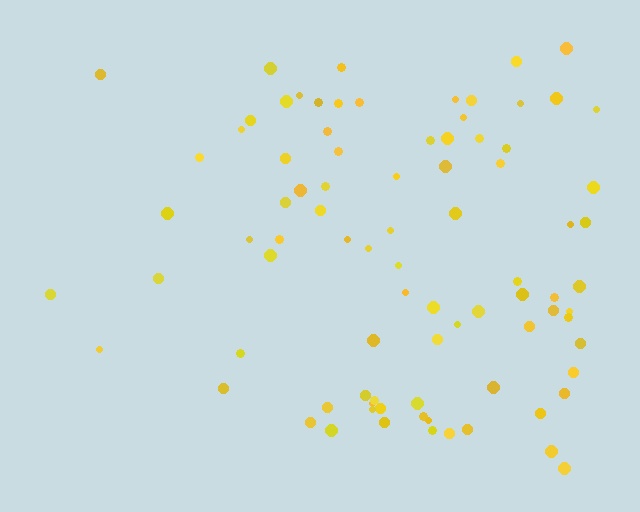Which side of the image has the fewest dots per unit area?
The left.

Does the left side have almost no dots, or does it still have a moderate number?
Still a moderate number, just noticeably fewer than the right.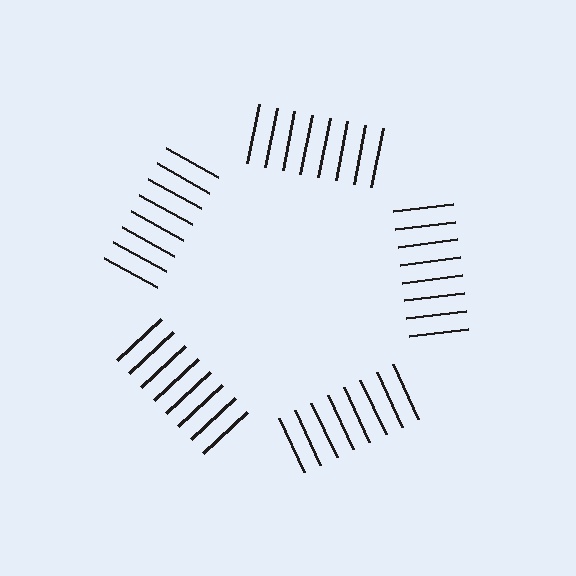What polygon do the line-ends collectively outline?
An illusory pentagon — the line segments terminate on its edges but no continuous stroke is drawn.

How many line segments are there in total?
40 — 8 along each of the 5 edges.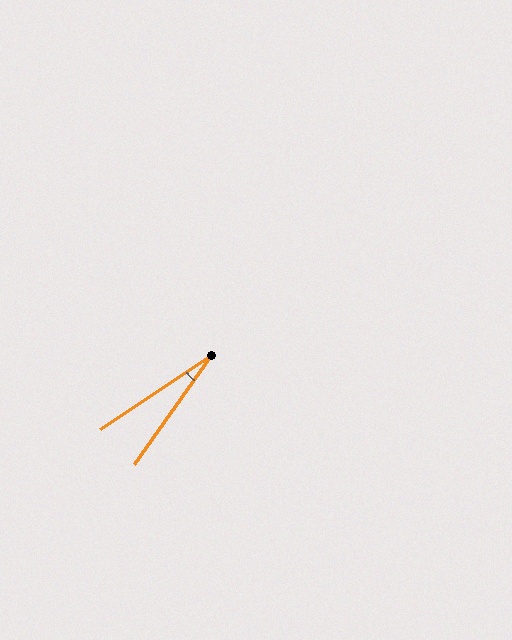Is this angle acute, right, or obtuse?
It is acute.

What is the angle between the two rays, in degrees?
Approximately 21 degrees.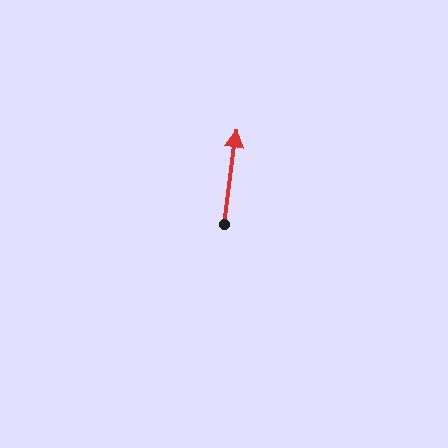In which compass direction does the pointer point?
North.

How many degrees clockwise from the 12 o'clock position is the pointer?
Approximately 8 degrees.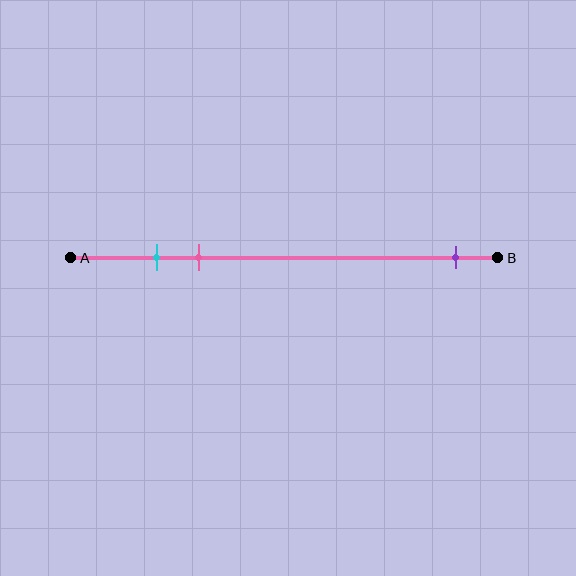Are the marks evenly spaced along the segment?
No, the marks are not evenly spaced.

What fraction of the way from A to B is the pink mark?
The pink mark is approximately 30% (0.3) of the way from A to B.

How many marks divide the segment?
There are 3 marks dividing the segment.